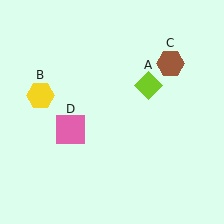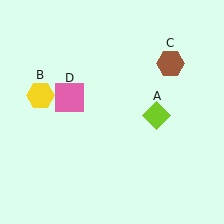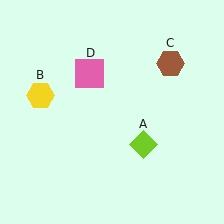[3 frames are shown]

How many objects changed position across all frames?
2 objects changed position: lime diamond (object A), pink square (object D).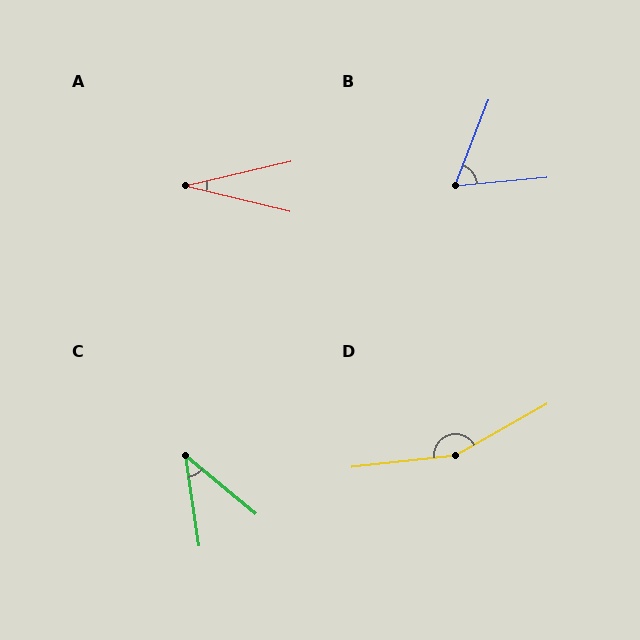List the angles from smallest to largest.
A (27°), C (42°), B (63°), D (157°).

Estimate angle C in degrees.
Approximately 42 degrees.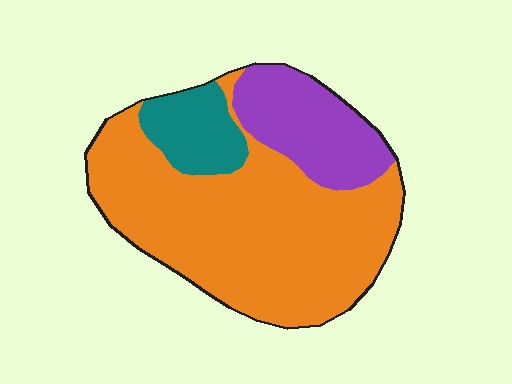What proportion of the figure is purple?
Purple takes up about one fifth (1/5) of the figure.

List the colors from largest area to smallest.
From largest to smallest: orange, purple, teal.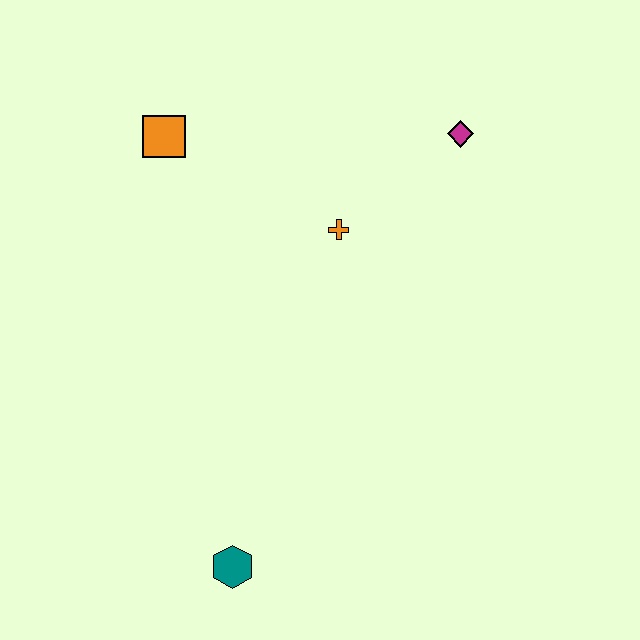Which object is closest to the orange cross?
The magenta diamond is closest to the orange cross.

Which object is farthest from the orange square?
The teal hexagon is farthest from the orange square.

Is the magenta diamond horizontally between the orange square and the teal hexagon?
No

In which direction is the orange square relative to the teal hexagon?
The orange square is above the teal hexagon.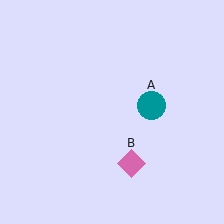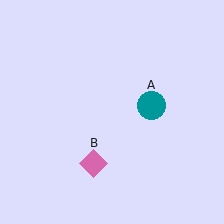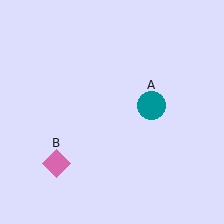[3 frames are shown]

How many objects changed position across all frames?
1 object changed position: pink diamond (object B).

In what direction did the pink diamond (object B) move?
The pink diamond (object B) moved left.